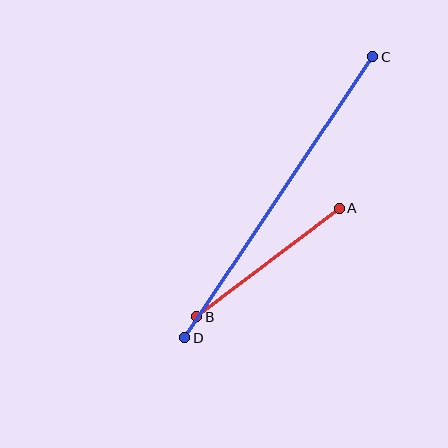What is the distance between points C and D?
The distance is approximately 338 pixels.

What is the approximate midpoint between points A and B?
The midpoint is at approximately (268, 263) pixels.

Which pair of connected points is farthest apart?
Points C and D are farthest apart.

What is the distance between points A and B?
The distance is approximately 179 pixels.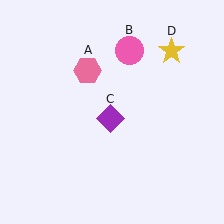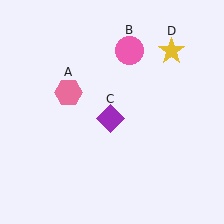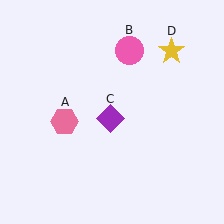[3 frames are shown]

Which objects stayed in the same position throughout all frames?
Pink circle (object B) and purple diamond (object C) and yellow star (object D) remained stationary.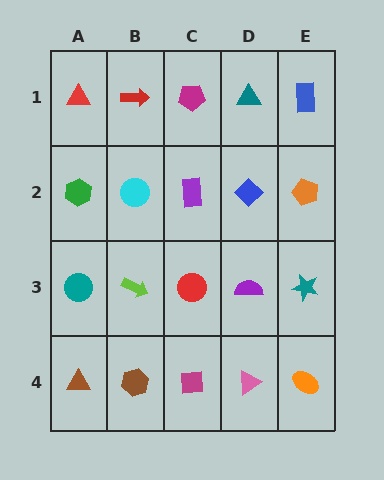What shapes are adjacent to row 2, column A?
A red triangle (row 1, column A), a teal circle (row 3, column A), a cyan circle (row 2, column B).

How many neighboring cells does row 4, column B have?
3.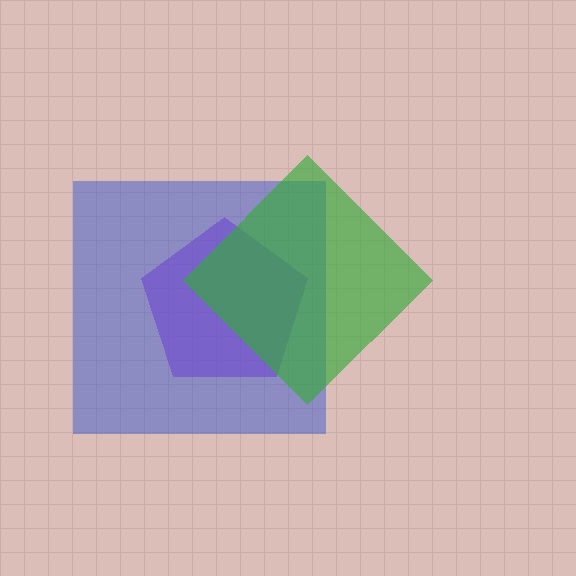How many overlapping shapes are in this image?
There are 3 overlapping shapes in the image.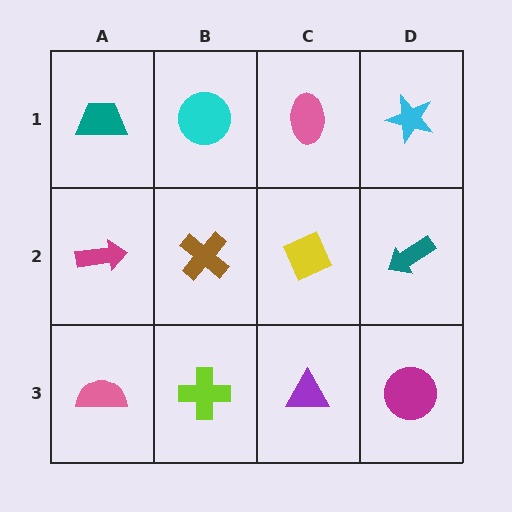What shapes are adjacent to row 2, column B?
A cyan circle (row 1, column B), a lime cross (row 3, column B), a magenta arrow (row 2, column A), a yellow diamond (row 2, column C).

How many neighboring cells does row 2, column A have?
3.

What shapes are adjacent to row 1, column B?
A brown cross (row 2, column B), a teal trapezoid (row 1, column A), a pink ellipse (row 1, column C).